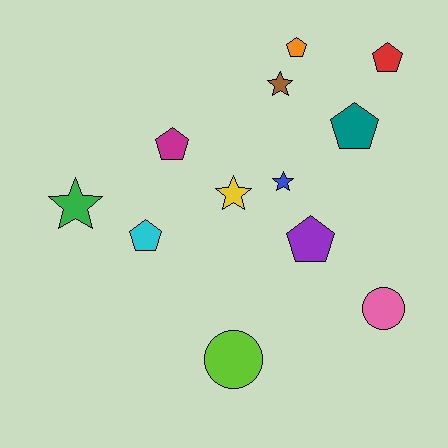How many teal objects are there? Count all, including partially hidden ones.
There is 1 teal object.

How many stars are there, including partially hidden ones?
There are 4 stars.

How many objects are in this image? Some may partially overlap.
There are 12 objects.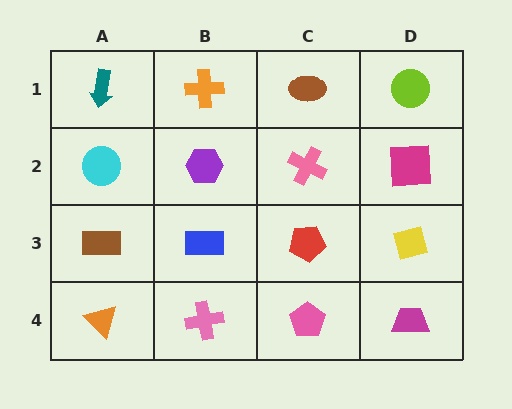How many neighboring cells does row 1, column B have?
3.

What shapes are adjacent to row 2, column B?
An orange cross (row 1, column B), a blue rectangle (row 3, column B), a cyan circle (row 2, column A), a pink cross (row 2, column C).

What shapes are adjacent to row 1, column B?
A purple hexagon (row 2, column B), a teal arrow (row 1, column A), a brown ellipse (row 1, column C).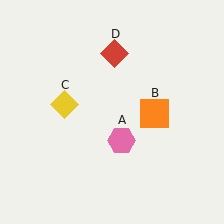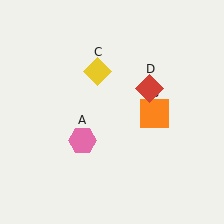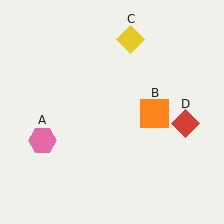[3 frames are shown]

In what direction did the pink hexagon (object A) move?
The pink hexagon (object A) moved left.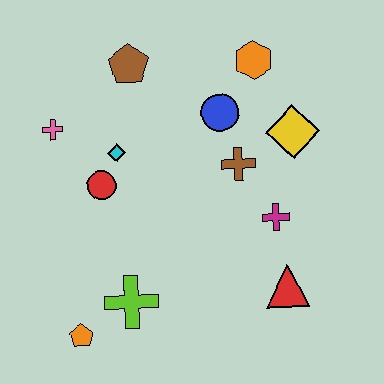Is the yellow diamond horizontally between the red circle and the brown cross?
No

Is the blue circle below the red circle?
No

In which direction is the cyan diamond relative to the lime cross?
The cyan diamond is above the lime cross.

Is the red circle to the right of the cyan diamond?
No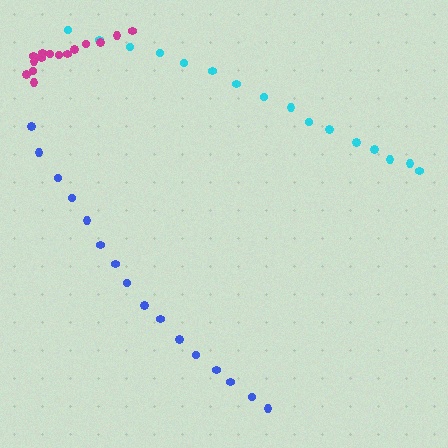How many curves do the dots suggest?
There are 3 distinct paths.